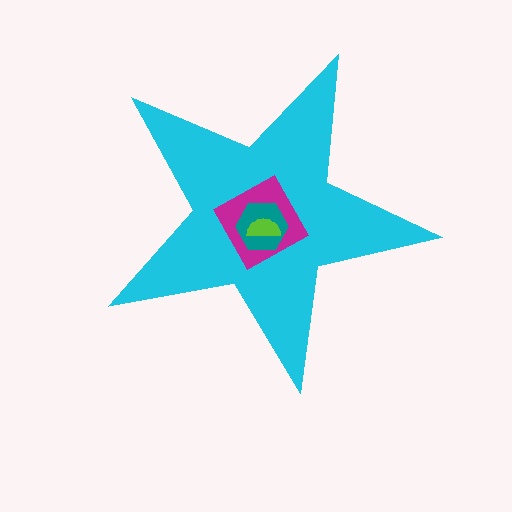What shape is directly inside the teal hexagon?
The lime semicircle.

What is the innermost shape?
The lime semicircle.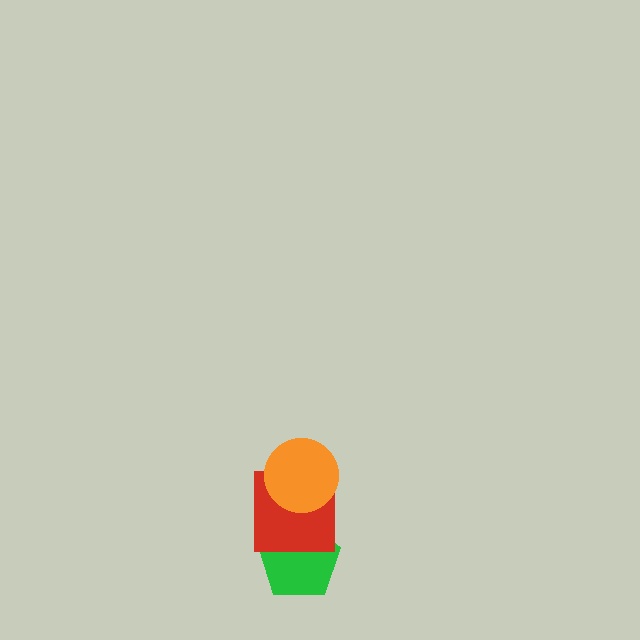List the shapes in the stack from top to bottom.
From top to bottom: the orange circle, the red square, the green pentagon.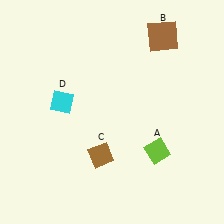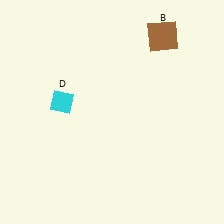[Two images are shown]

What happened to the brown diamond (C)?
The brown diamond (C) was removed in Image 2. It was in the bottom-left area of Image 1.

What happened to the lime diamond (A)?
The lime diamond (A) was removed in Image 2. It was in the bottom-right area of Image 1.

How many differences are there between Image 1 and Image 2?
There are 2 differences between the two images.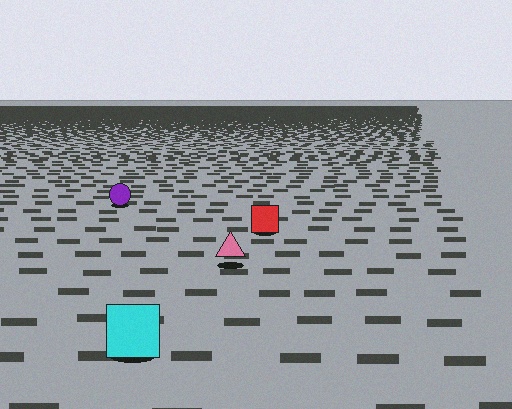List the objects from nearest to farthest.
From nearest to farthest: the cyan square, the pink triangle, the red square, the purple circle.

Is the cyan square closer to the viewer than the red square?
Yes. The cyan square is closer — you can tell from the texture gradient: the ground texture is coarser near it.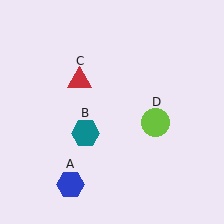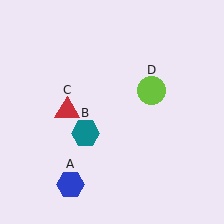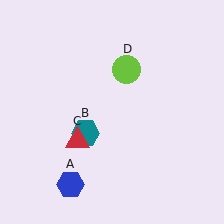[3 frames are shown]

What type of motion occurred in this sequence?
The red triangle (object C), lime circle (object D) rotated counterclockwise around the center of the scene.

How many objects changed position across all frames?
2 objects changed position: red triangle (object C), lime circle (object D).